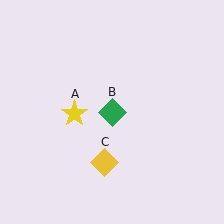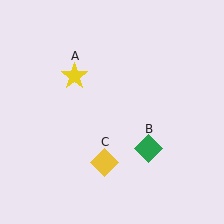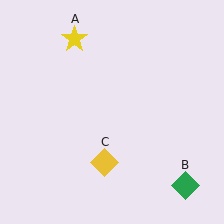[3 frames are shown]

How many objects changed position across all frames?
2 objects changed position: yellow star (object A), green diamond (object B).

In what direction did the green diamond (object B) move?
The green diamond (object B) moved down and to the right.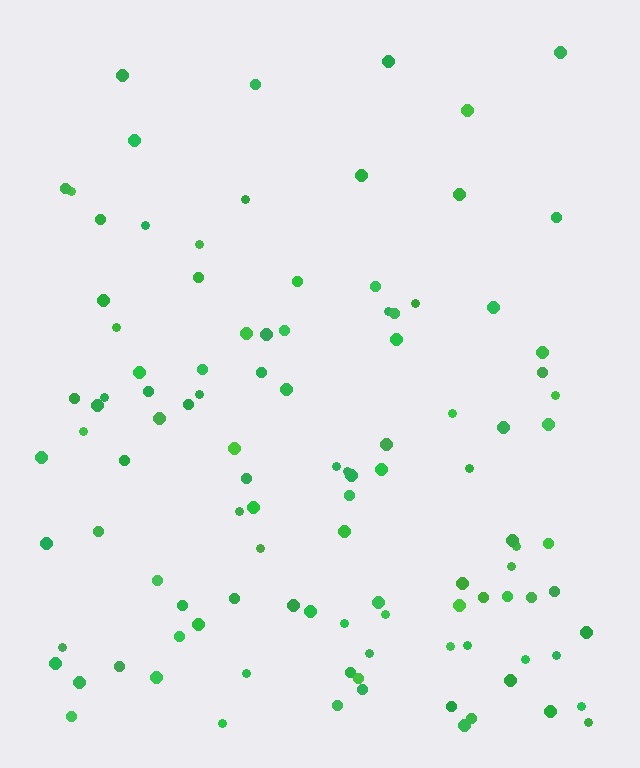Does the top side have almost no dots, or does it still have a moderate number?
Still a moderate number, just noticeably fewer than the bottom.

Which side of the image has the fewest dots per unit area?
The top.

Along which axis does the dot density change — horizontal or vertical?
Vertical.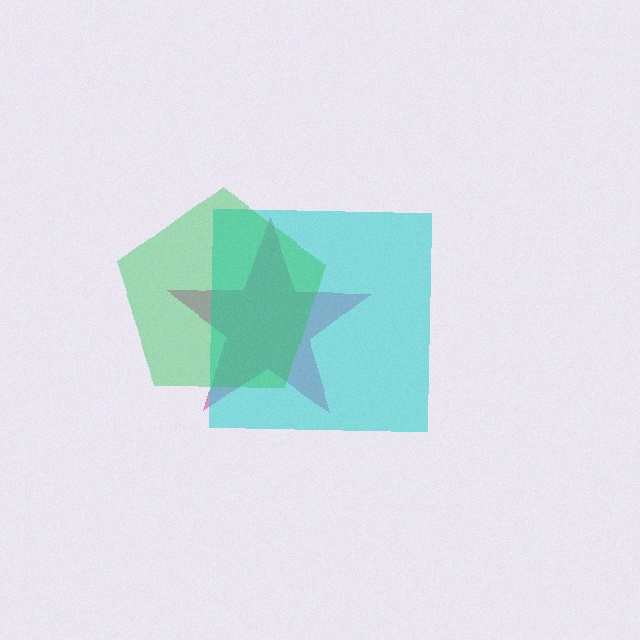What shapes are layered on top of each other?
The layered shapes are: a magenta star, a cyan square, a green pentagon.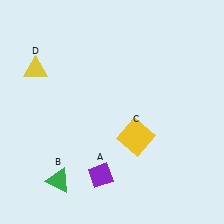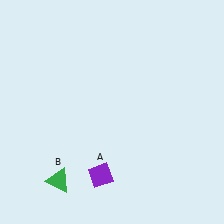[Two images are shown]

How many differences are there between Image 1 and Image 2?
There are 2 differences between the two images.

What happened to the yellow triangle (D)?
The yellow triangle (D) was removed in Image 2. It was in the top-left area of Image 1.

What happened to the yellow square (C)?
The yellow square (C) was removed in Image 2. It was in the bottom-right area of Image 1.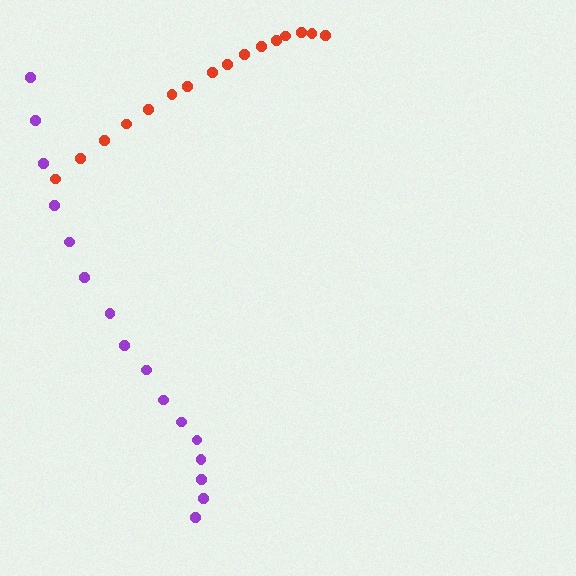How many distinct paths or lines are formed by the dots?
There are 2 distinct paths.